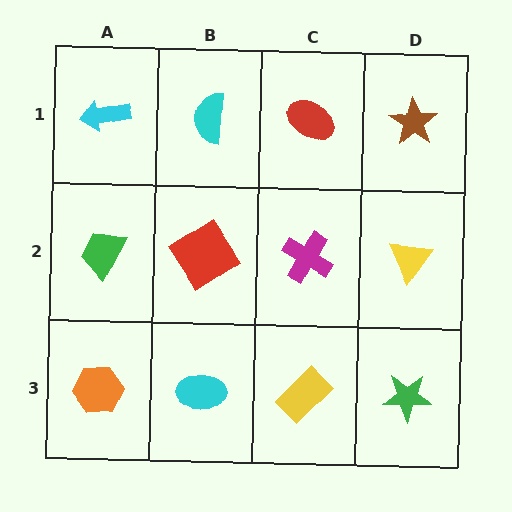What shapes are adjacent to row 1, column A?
A green trapezoid (row 2, column A), a cyan semicircle (row 1, column B).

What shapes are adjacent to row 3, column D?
A yellow triangle (row 2, column D), a yellow rectangle (row 3, column C).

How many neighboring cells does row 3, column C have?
3.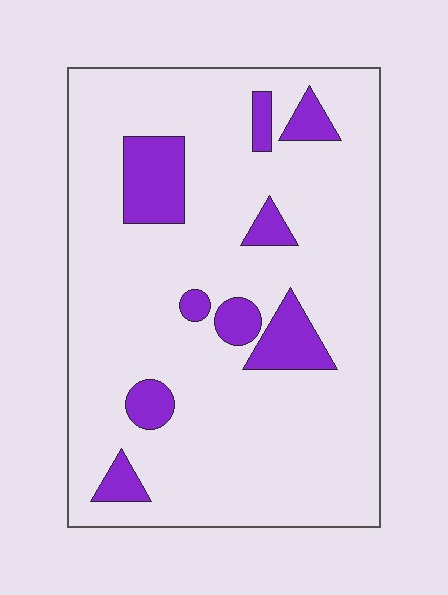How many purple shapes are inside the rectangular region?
9.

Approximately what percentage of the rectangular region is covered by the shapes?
Approximately 15%.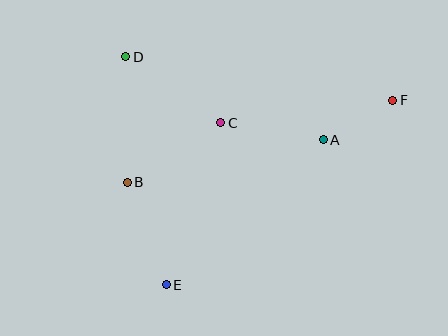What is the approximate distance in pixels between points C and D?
The distance between C and D is approximately 115 pixels.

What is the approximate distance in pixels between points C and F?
The distance between C and F is approximately 174 pixels.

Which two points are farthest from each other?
Points E and F are farthest from each other.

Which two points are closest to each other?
Points A and F are closest to each other.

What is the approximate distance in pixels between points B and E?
The distance between B and E is approximately 110 pixels.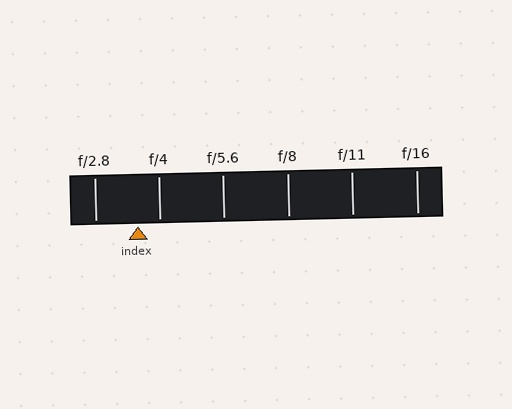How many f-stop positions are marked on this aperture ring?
There are 6 f-stop positions marked.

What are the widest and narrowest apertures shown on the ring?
The widest aperture shown is f/2.8 and the narrowest is f/16.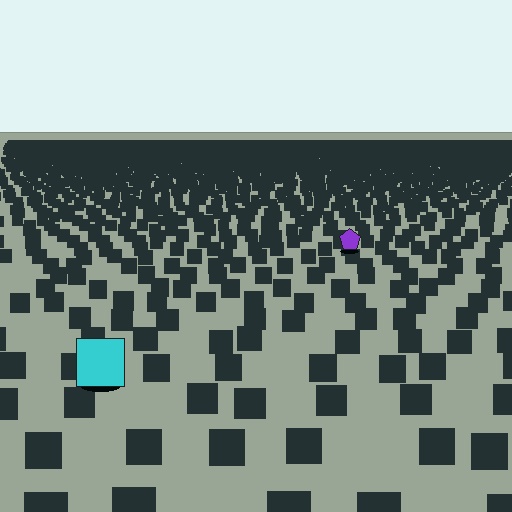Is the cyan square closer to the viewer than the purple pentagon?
Yes. The cyan square is closer — you can tell from the texture gradient: the ground texture is coarser near it.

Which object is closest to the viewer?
The cyan square is closest. The texture marks near it are larger and more spread out.